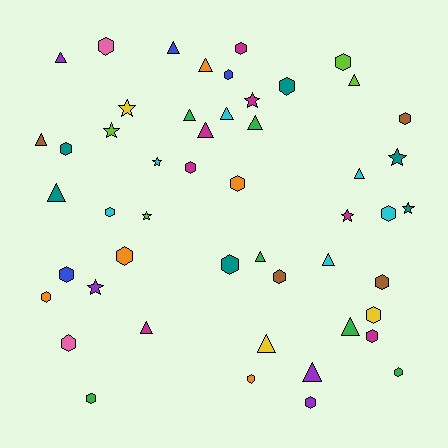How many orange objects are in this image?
There are 5 orange objects.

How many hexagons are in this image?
There are 24 hexagons.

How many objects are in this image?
There are 50 objects.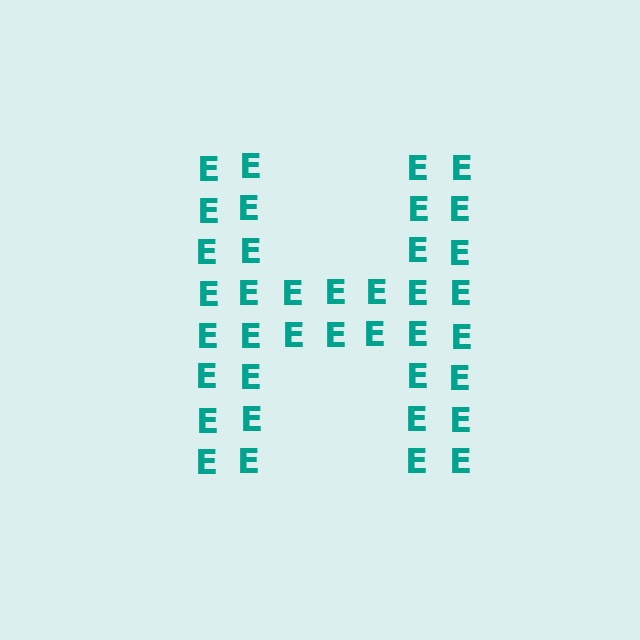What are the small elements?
The small elements are letter E's.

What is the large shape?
The large shape is the letter H.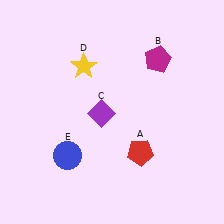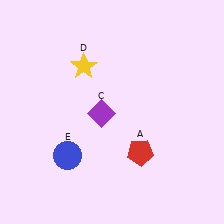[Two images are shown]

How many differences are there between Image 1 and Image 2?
There is 1 difference between the two images.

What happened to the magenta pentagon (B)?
The magenta pentagon (B) was removed in Image 2. It was in the top-right area of Image 1.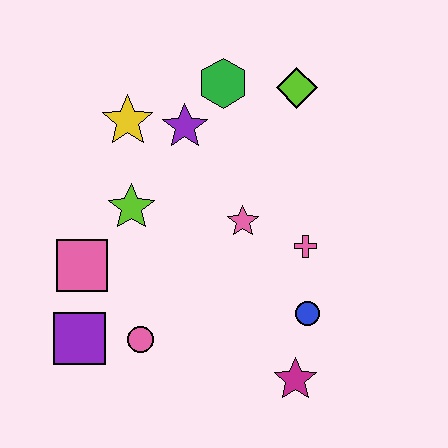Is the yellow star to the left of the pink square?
No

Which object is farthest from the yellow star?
The magenta star is farthest from the yellow star.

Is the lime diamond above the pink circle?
Yes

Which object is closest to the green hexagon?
The purple star is closest to the green hexagon.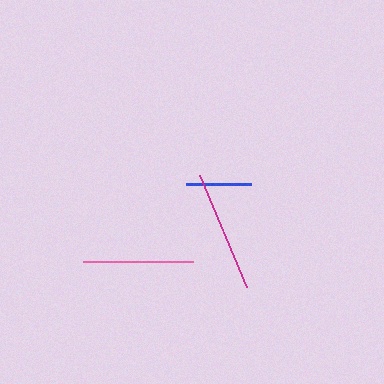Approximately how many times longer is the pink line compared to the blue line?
The pink line is approximately 1.7 times the length of the blue line.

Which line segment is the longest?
The magenta line is the longest at approximately 122 pixels.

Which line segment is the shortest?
The blue line is the shortest at approximately 65 pixels.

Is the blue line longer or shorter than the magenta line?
The magenta line is longer than the blue line.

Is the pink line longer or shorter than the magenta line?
The magenta line is longer than the pink line.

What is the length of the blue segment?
The blue segment is approximately 65 pixels long.